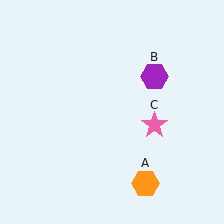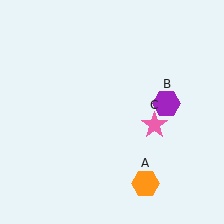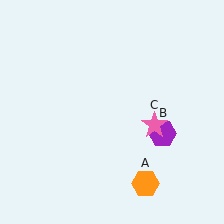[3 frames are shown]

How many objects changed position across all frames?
1 object changed position: purple hexagon (object B).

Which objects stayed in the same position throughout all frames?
Orange hexagon (object A) and pink star (object C) remained stationary.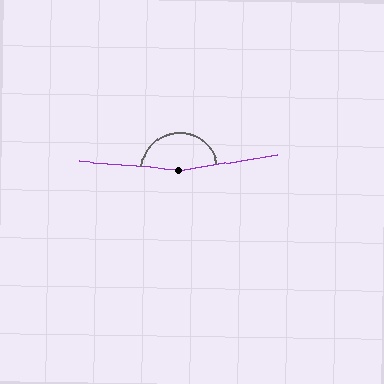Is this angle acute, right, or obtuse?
It is obtuse.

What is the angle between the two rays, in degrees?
Approximately 166 degrees.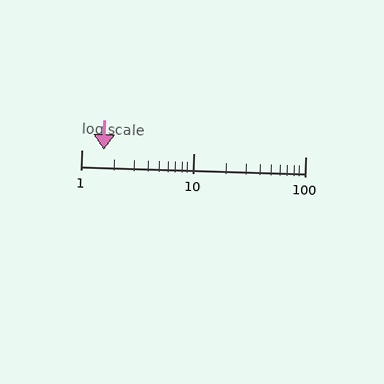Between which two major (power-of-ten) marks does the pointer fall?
The pointer is between 1 and 10.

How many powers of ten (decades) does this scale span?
The scale spans 2 decades, from 1 to 100.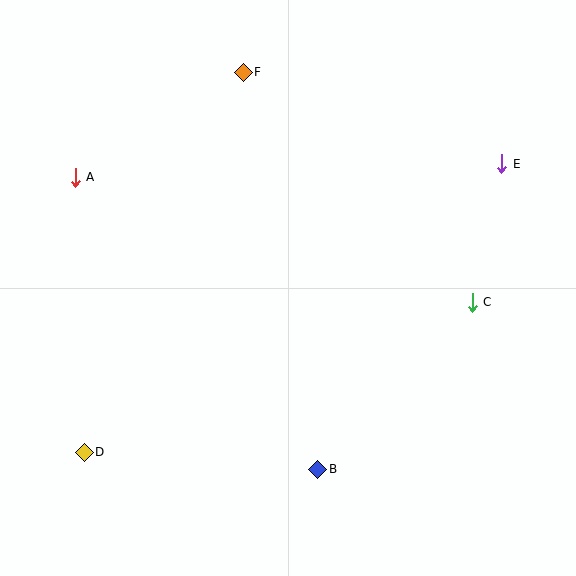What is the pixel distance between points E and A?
The distance between E and A is 426 pixels.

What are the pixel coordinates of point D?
Point D is at (84, 452).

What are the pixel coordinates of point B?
Point B is at (318, 469).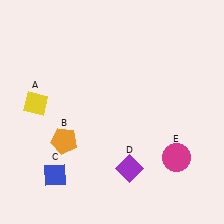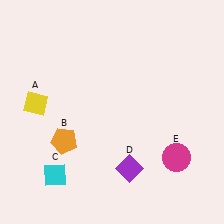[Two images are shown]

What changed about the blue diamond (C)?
In Image 1, C is blue. In Image 2, it changed to cyan.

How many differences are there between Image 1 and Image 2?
There is 1 difference between the two images.